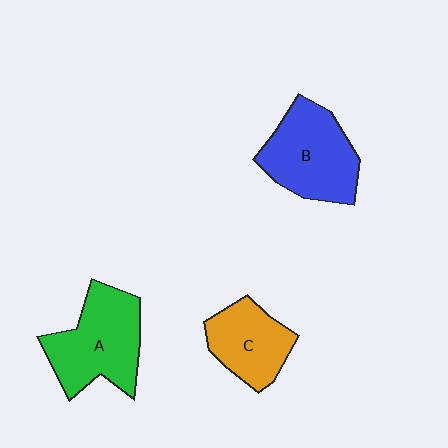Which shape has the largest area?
Shape A (green).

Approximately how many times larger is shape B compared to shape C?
Approximately 1.4 times.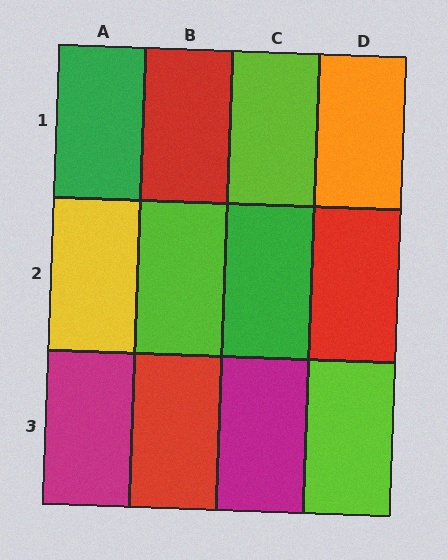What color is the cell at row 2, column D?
Red.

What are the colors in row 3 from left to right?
Magenta, red, magenta, lime.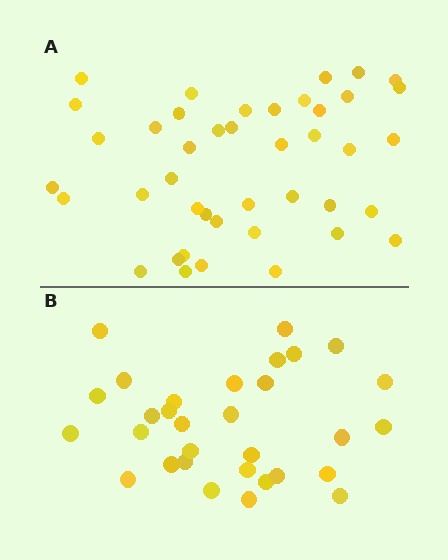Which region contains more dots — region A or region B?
Region A (the top region) has more dots.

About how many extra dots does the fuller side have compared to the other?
Region A has roughly 12 or so more dots than region B.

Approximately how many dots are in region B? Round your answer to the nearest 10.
About 30 dots. (The exact count is 31, which rounds to 30.)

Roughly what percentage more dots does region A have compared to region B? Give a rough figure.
About 35% more.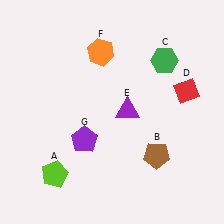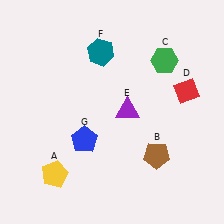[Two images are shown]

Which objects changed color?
A changed from lime to yellow. F changed from orange to teal. G changed from purple to blue.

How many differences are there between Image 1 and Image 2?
There are 3 differences between the two images.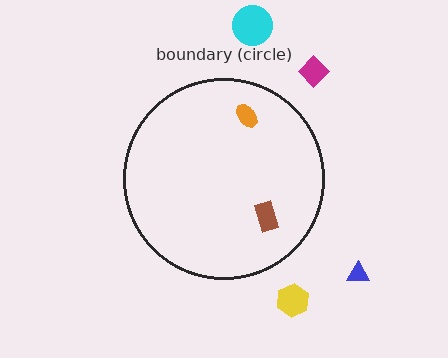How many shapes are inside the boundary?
2 inside, 4 outside.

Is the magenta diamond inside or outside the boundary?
Outside.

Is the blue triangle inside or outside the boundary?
Outside.